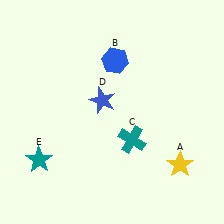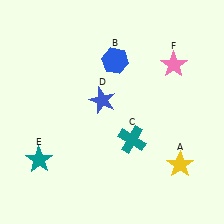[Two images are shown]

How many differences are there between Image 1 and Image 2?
There is 1 difference between the two images.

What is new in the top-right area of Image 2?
A pink star (F) was added in the top-right area of Image 2.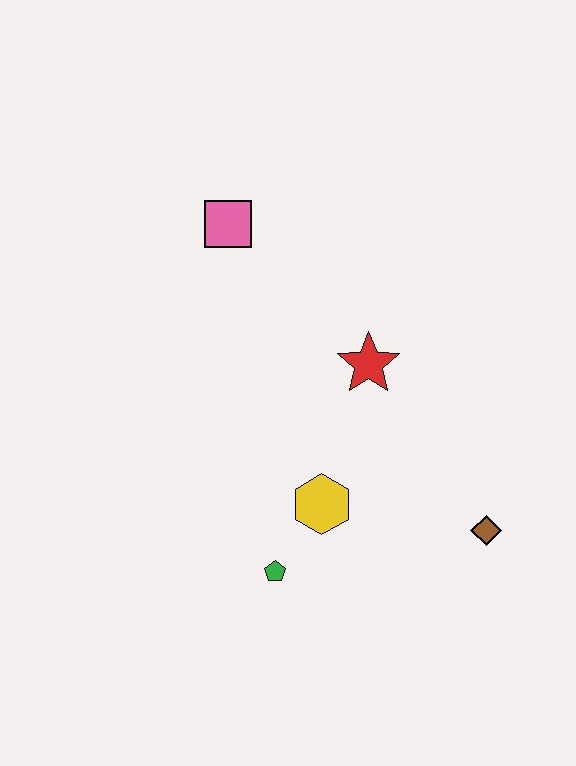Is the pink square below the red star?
No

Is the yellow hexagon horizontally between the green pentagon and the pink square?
No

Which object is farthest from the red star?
The green pentagon is farthest from the red star.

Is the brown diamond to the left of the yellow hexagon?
No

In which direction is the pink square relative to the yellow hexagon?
The pink square is above the yellow hexagon.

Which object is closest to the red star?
The yellow hexagon is closest to the red star.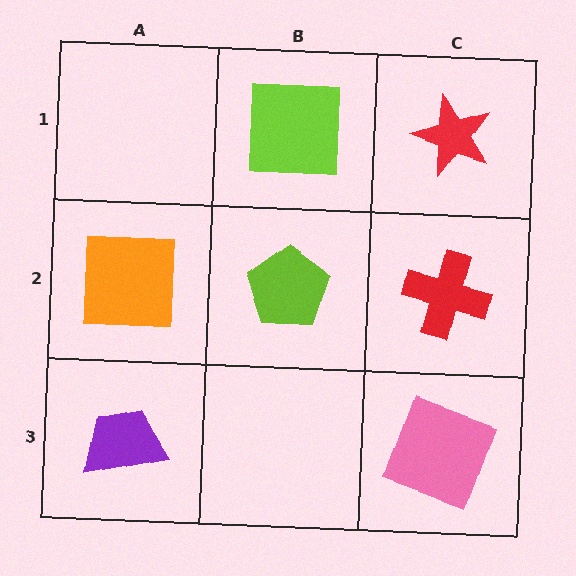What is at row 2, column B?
A lime pentagon.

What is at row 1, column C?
A red star.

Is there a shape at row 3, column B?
No, that cell is empty.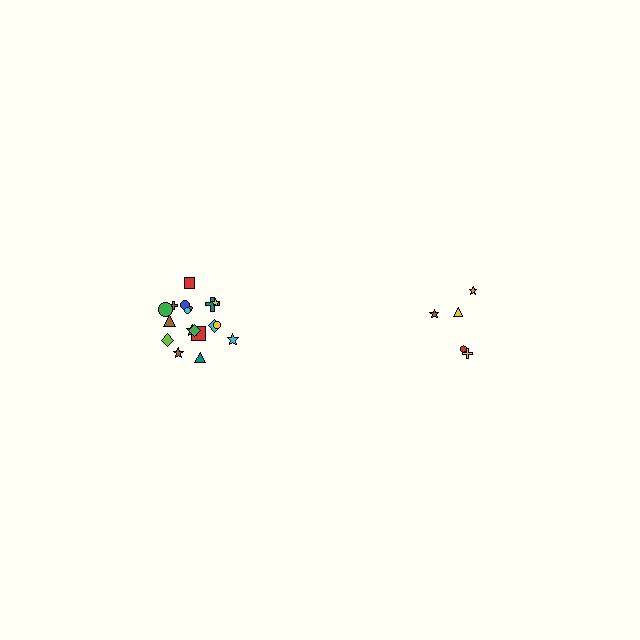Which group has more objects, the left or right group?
The left group.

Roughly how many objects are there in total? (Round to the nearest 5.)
Roughly 25 objects in total.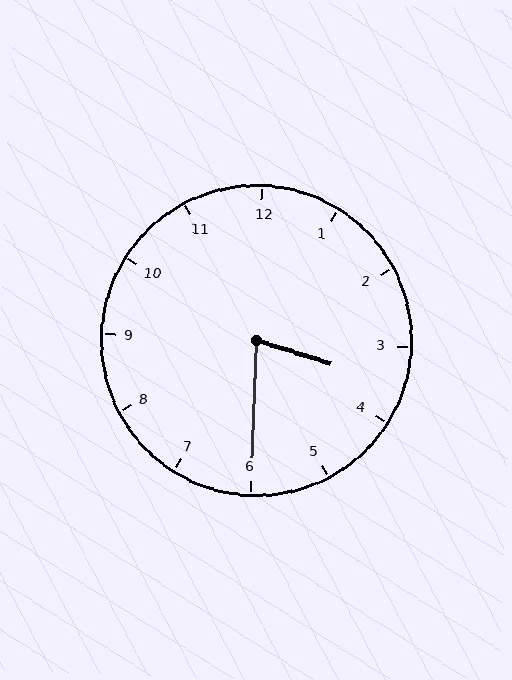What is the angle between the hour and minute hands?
Approximately 75 degrees.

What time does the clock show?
3:30.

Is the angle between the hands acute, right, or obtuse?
It is acute.